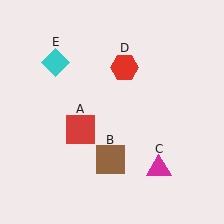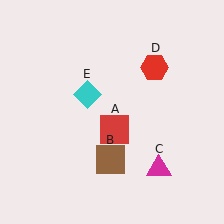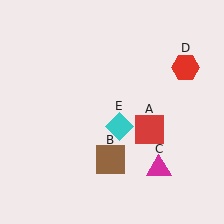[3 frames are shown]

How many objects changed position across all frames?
3 objects changed position: red square (object A), red hexagon (object D), cyan diamond (object E).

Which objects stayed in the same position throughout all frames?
Brown square (object B) and magenta triangle (object C) remained stationary.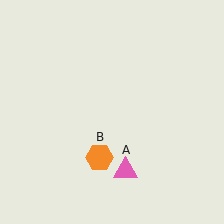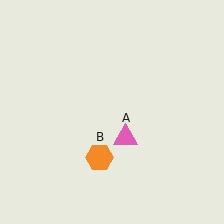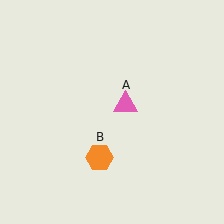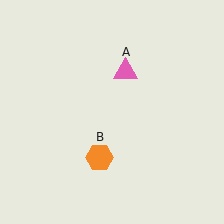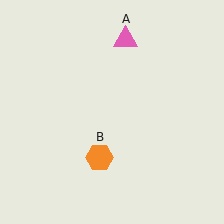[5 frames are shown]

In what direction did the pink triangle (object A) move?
The pink triangle (object A) moved up.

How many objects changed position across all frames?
1 object changed position: pink triangle (object A).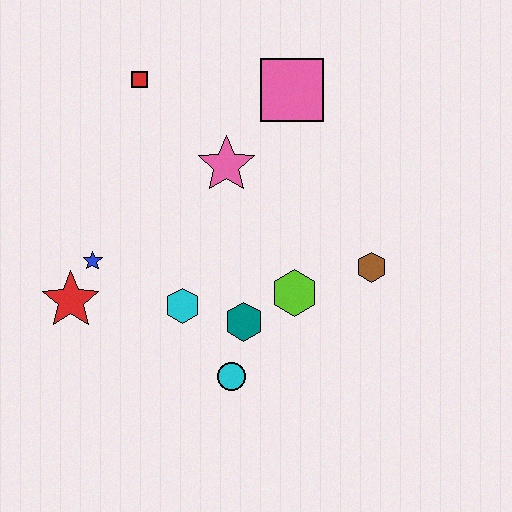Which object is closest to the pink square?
The pink star is closest to the pink square.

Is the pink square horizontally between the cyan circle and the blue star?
No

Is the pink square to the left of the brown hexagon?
Yes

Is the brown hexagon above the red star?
Yes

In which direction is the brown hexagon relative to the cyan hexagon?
The brown hexagon is to the right of the cyan hexagon.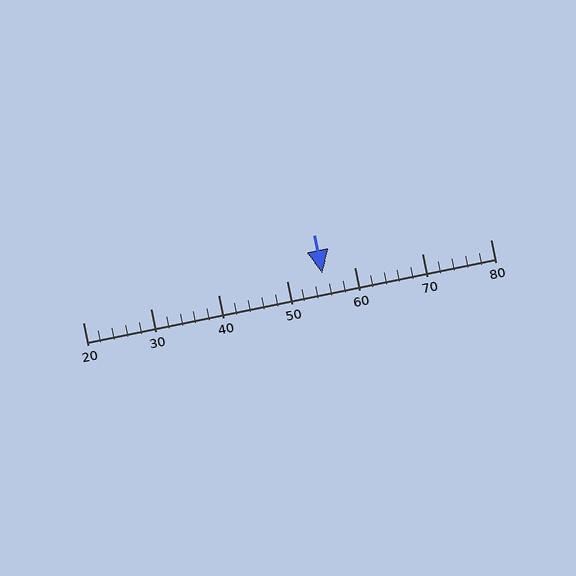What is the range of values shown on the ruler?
The ruler shows values from 20 to 80.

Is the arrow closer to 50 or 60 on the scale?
The arrow is closer to 60.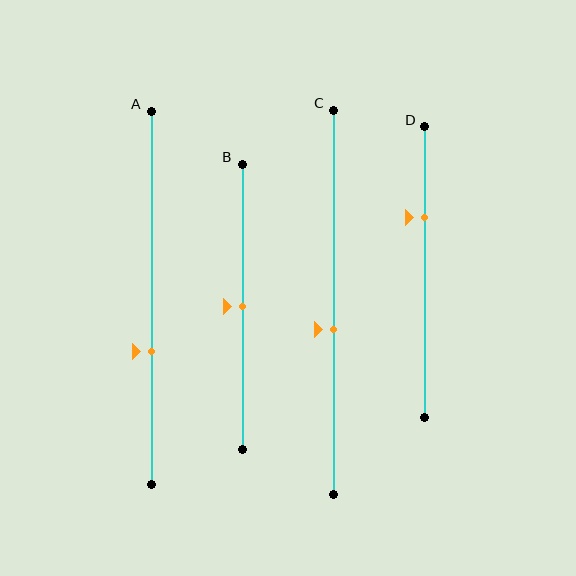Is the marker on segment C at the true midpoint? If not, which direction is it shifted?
No, the marker on segment C is shifted downward by about 7% of the segment length.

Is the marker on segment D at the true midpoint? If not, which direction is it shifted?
No, the marker on segment D is shifted upward by about 19% of the segment length.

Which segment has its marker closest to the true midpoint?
Segment B has its marker closest to the true midpoint.